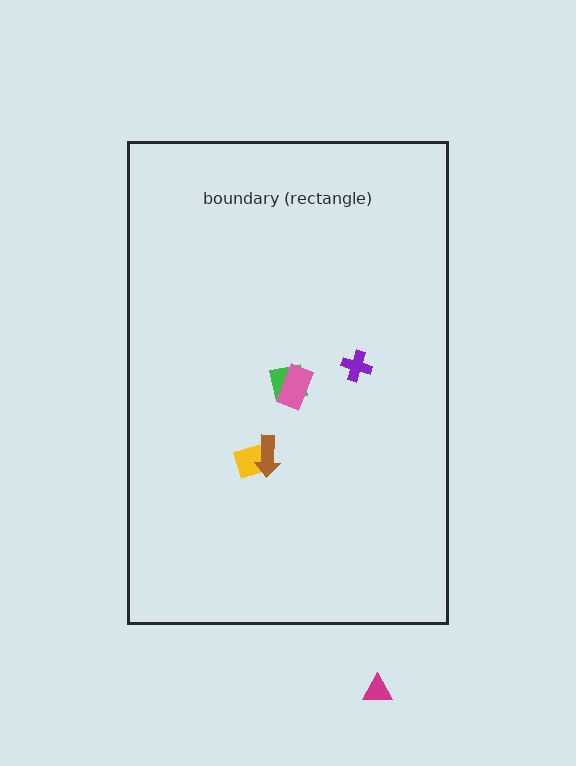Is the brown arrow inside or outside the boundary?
Inside.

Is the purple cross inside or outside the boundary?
Inside.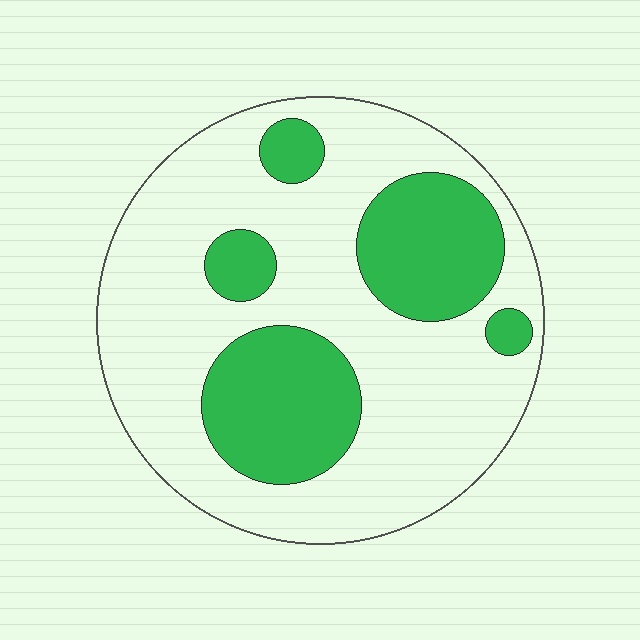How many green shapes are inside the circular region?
5.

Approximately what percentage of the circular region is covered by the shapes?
Approximately 30%.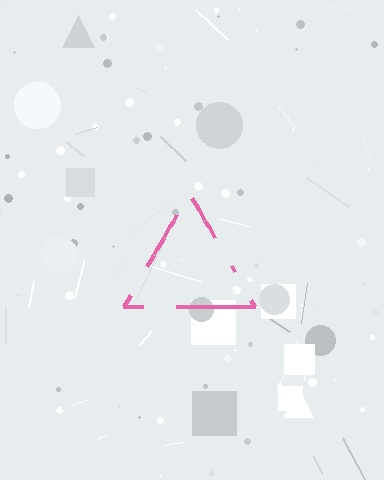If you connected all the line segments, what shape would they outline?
They would outline a triangle.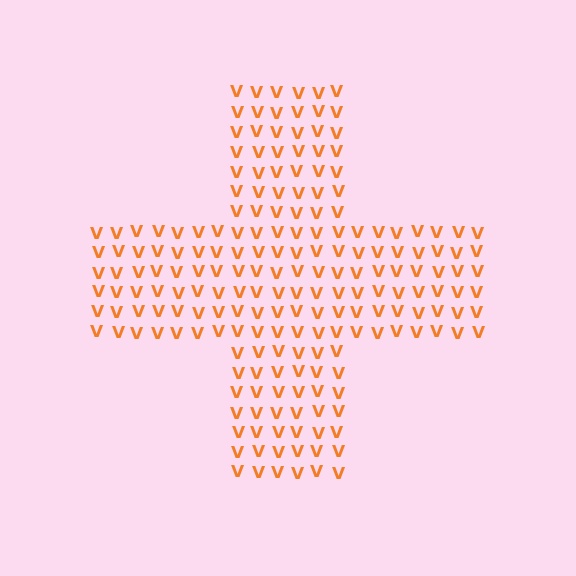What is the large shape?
The large shape is a cross.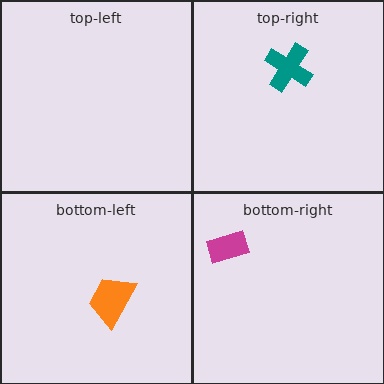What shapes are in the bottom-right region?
The magenta rectangle.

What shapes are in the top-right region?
The teal cross.